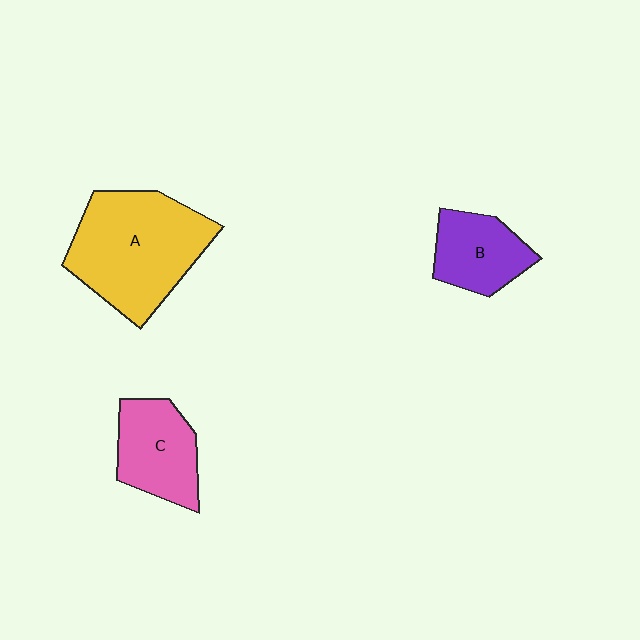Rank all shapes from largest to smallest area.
From largest to smallest: A (yellow), C (pink), B (purple).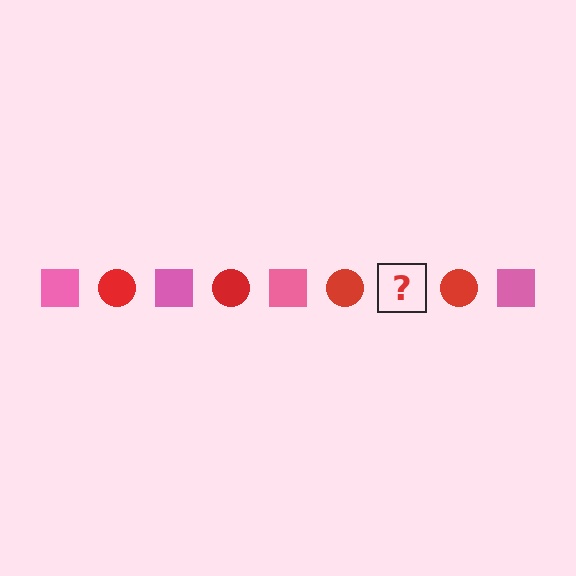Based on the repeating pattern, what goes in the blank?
The blank should be a pink square.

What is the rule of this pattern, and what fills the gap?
The rule is that the pattern alternates between pink square and red circle. The gap should be filled with a pink square.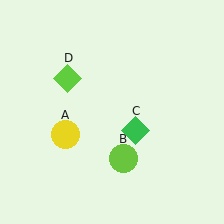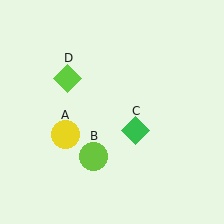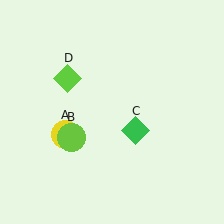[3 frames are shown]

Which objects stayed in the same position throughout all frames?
Yellow circle (object A) and green diamond (object C) and lime diamond (object D) remained stationary.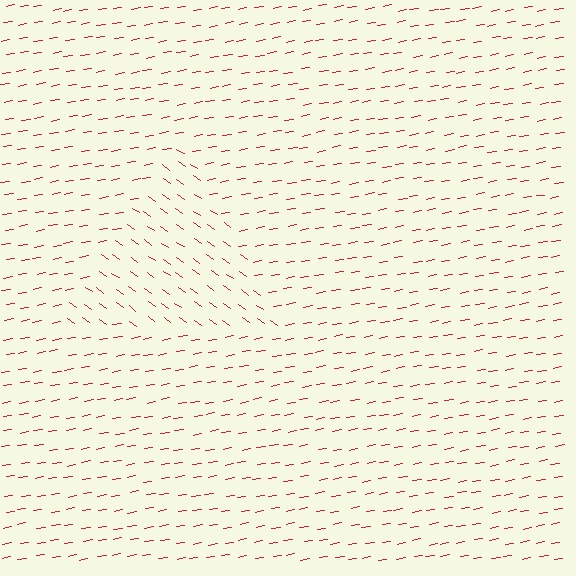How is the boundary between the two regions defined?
The boundary is defined purely by a change in line orientation (approximately 45 degrees difference). All lines are the same color and thickness.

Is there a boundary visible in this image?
Yes, there is a texture boundary formed by a change in line orientation.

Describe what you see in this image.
The image is filled with small red line segments. A triangle region in the image has lines oriented differently from the surrounding lines, creating a visible texture boundary.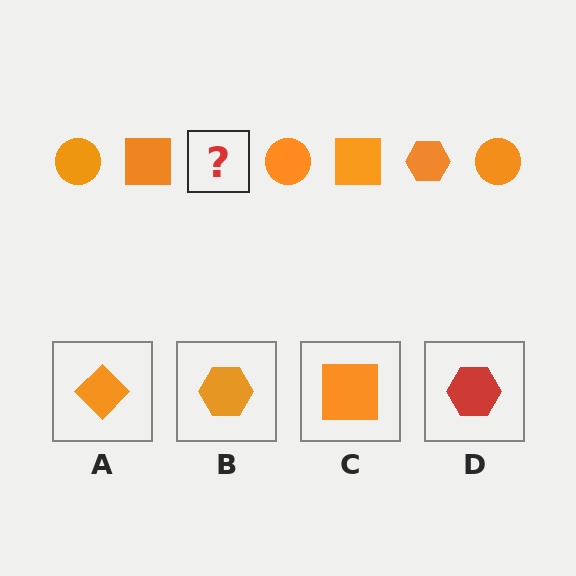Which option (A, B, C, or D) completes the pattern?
B.